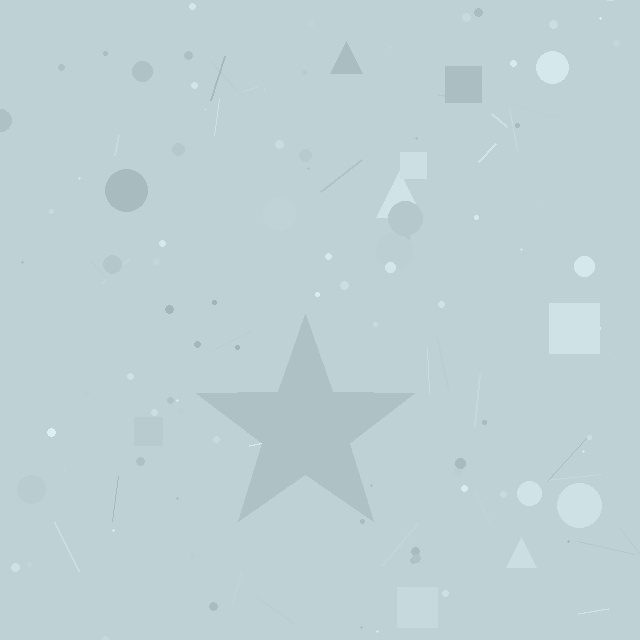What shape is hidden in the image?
A star is hidden in the image.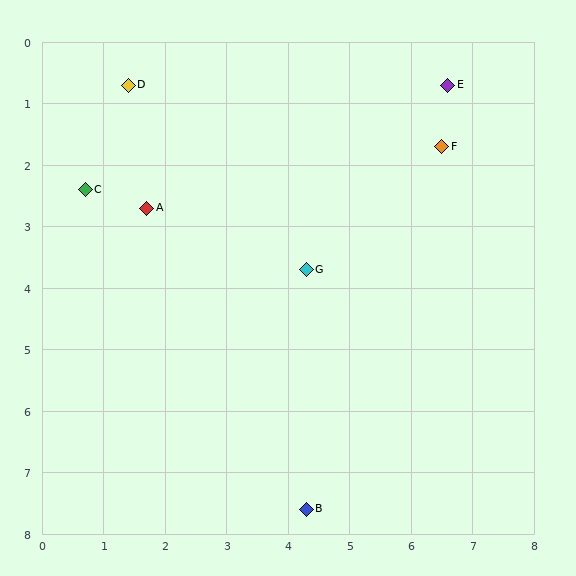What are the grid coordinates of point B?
Point B is at approximately (4.3, 7.6).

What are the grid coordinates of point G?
Point G is at approximately (4.3, 3.7).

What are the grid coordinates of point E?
Point E is at approximately (6.6, 0.7).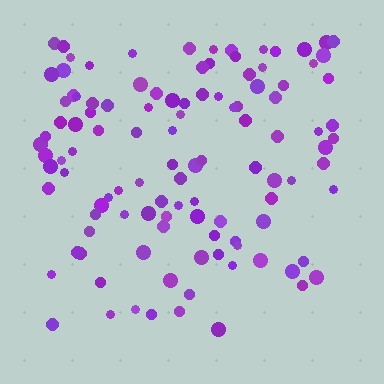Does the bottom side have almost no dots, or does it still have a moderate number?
Still a moderate number, just noticeably fewer than the top.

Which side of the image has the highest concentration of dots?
The top.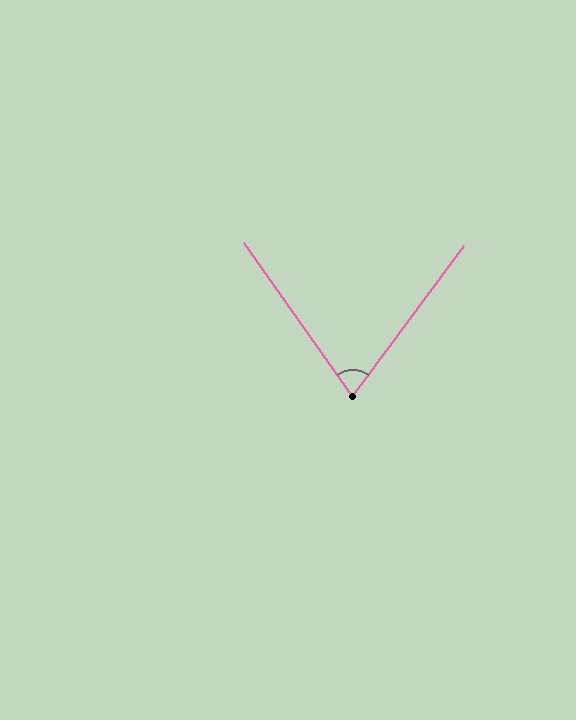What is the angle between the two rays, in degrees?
Approximately 72 degrees.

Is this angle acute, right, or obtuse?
It is acute.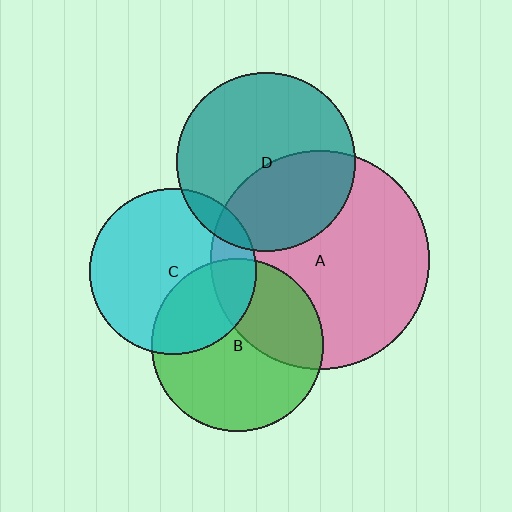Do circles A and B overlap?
Yes.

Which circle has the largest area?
Circle A (pink).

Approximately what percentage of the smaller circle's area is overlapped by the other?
Approximately 35%.